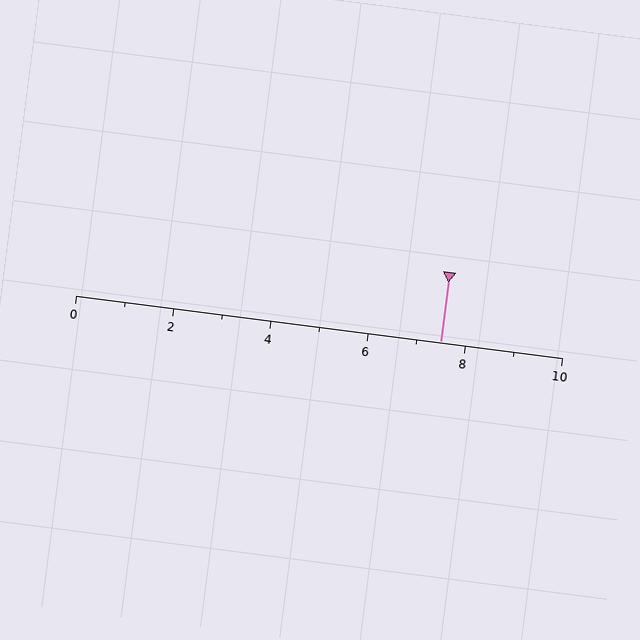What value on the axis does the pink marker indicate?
The marker indicates approximately 7.5.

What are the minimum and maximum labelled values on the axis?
The axis runs from 0 to 10.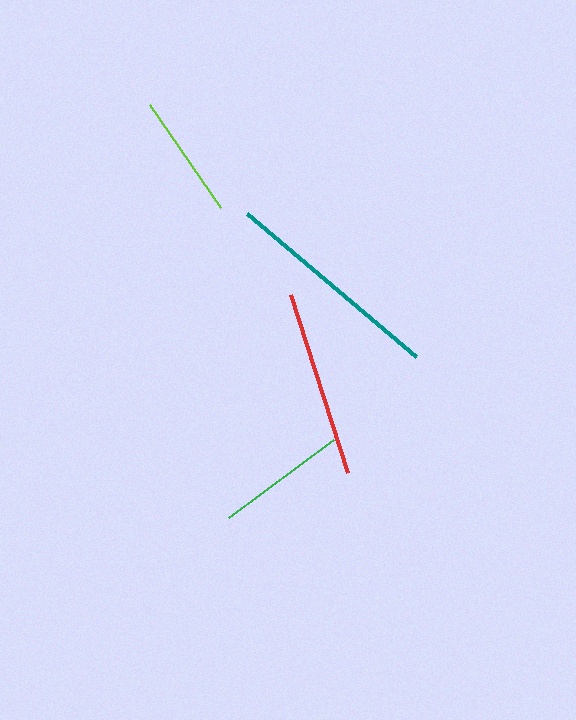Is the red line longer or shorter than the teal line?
The teal line is longer than the red line.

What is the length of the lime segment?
The lime segment is approximately 125 pixels long.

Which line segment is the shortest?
The lime line is the shortest at approximately 125 pixels.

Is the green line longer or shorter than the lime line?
The green line is longer than the lime line.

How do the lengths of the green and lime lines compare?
The green and lime lines are approximately the same length.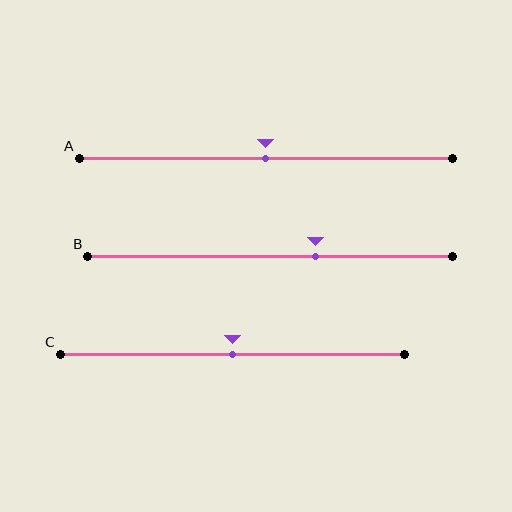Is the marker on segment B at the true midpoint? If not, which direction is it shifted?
No, the marker on segment B is shifted to the right by about 13% of the segment length.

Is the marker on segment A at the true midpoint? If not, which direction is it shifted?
Yes, the marker on segment A is at the true midpoint.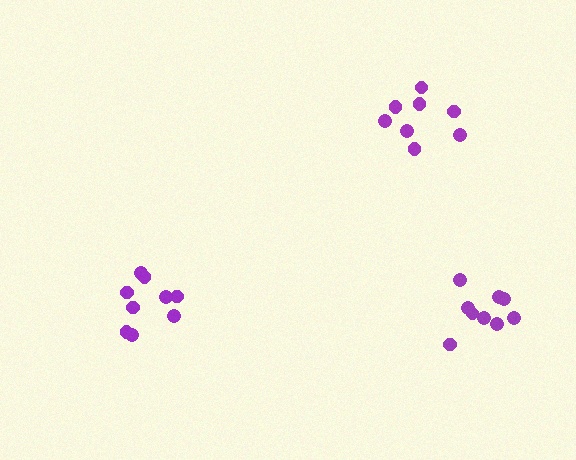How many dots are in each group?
Group 1: 8 dots, Group 2: 9 dots, Group 3: 9 dots (26 total).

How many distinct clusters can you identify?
There are 3 distinct clusters.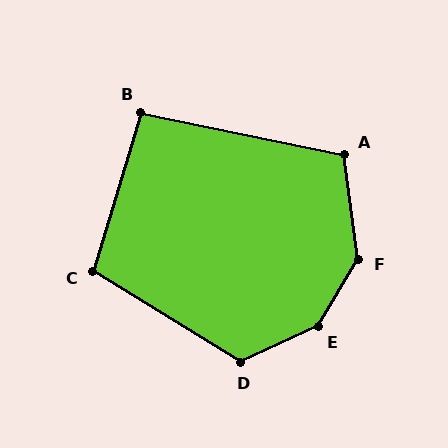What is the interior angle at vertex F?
Approximately 141 degrees (obtuse).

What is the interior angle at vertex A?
Approximately 109 degrees (obtuse).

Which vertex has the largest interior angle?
E, at approximately 146 degrees.